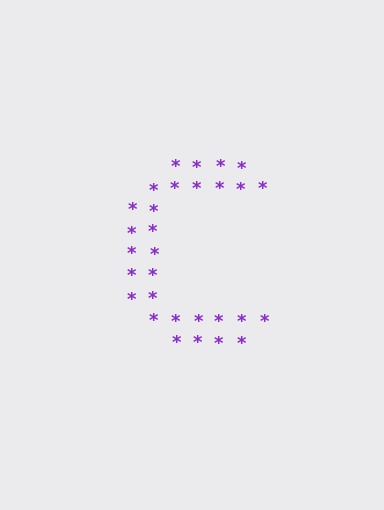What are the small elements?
The small elements are asterisks.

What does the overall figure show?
The overall figure shows the letter C.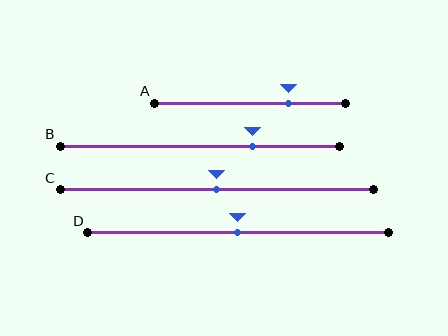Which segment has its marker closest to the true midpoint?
Segment C has its marker closest to the true midpoint.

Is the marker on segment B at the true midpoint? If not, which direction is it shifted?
No, the marker on segment B is shifted to the right by about 19% of the segment length.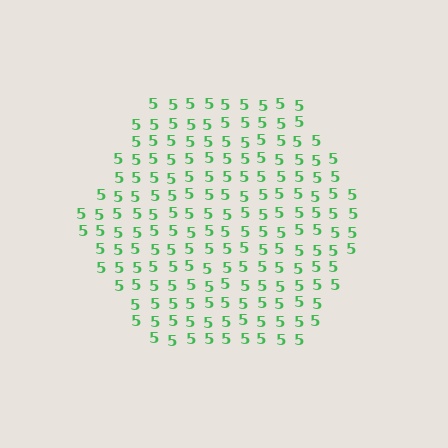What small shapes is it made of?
It is made of small digit 5's.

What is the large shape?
The large shape is a hexagon.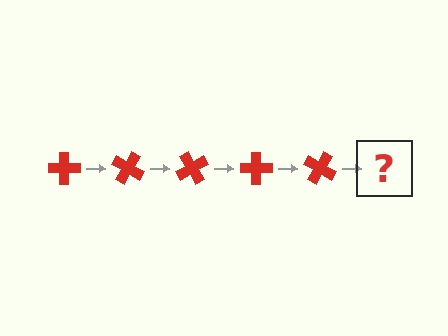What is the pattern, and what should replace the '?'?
The pattern is that the cross rotates 30 degrees each step. The '?' should be a red cross rotated 150 degrees.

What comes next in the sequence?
The next element should be a red cross rotated 150 degrees.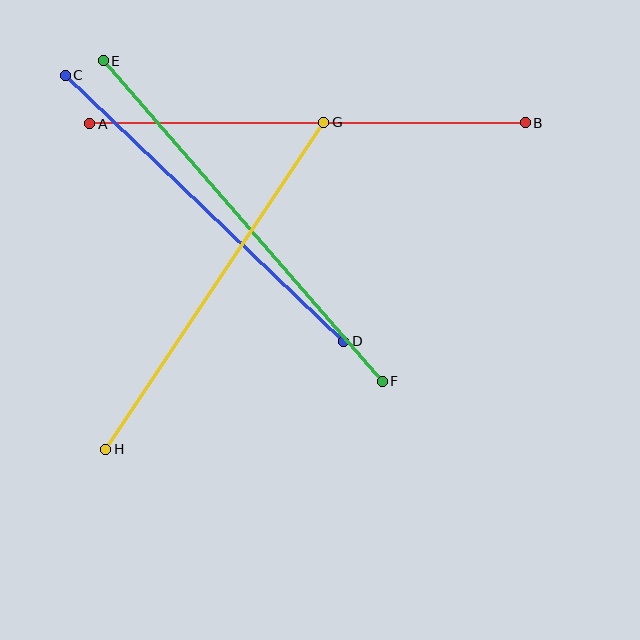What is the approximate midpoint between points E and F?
The midpoint is at approximately (243, 221) pixels.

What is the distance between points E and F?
The distance is approximately 425 pixels.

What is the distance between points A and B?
The distance is approximately 435 pixels.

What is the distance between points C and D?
The distance is approximately 385 pixels.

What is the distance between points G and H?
The distance is approximately 393 pixels.